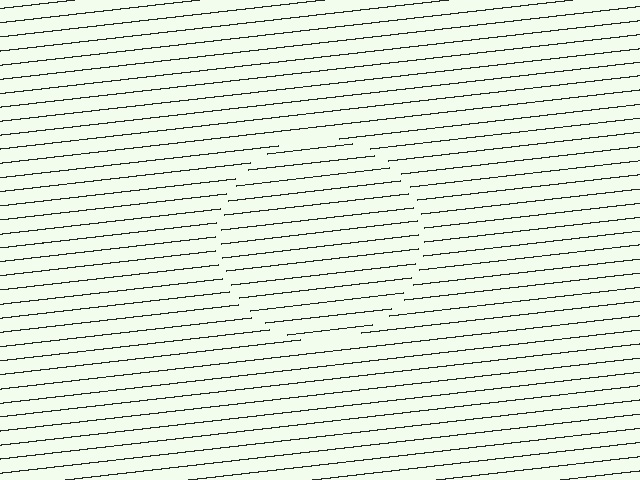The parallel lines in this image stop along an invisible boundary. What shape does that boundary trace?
An illusory circle. The interior of the shape contains the same grating, shifted by half a period — the contour is defined by the phase discontinuity where line-ends from the inner and outer gratings abut.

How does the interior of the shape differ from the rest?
The interior of the shape contains the same grating, shifted by half a period — the contour is defined by the phase discontinuity where line-ends from the inner and outer gratings abut.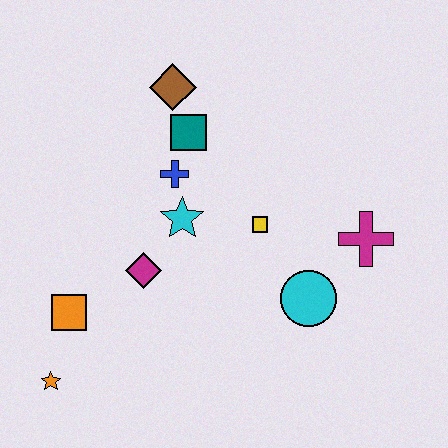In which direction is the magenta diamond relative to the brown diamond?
The magenta diamond is below the brown diamond.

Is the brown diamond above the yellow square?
Yes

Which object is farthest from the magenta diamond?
The magenta cross is farthest from the magenta diamond.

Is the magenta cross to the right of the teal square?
Yes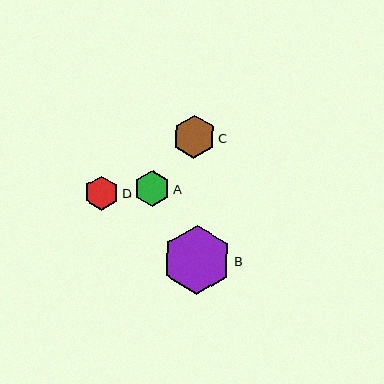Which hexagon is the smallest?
Hexagon D is the smallest with a size of approximately 34 pixels.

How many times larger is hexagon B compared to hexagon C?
Hexagon B is approximately 1.6 times the size of hexagon C.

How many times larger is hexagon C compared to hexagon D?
Hexagon C is approximately 1.3 times the size of hexagon D.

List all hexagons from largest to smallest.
From largest to smallest: B, C, A, D.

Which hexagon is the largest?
Hexagon B is the largest with a size of approximately 69 pixels.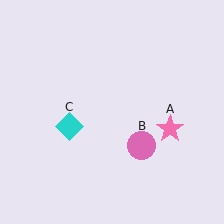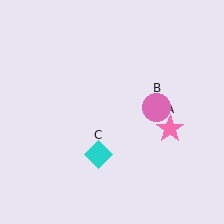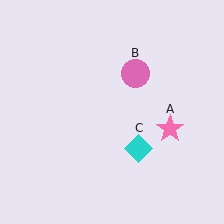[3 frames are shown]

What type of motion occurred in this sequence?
The pink circle (object B), cyan diamond (object C) rotated counterclockwise around the center of the scene.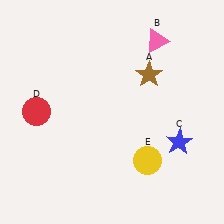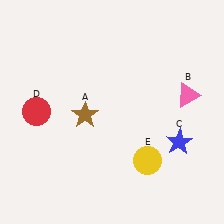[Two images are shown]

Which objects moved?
The objects that moved are: the brown star (A), the pink triangle (B).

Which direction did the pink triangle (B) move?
The pink triangle (B) moved down.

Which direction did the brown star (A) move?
The brown star (A) moved left.